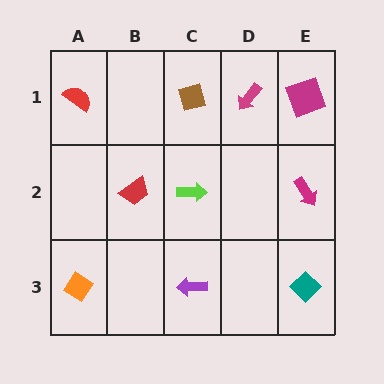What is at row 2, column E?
A magenta arrow.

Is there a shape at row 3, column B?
No, that cell is empty.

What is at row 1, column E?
A magenta square.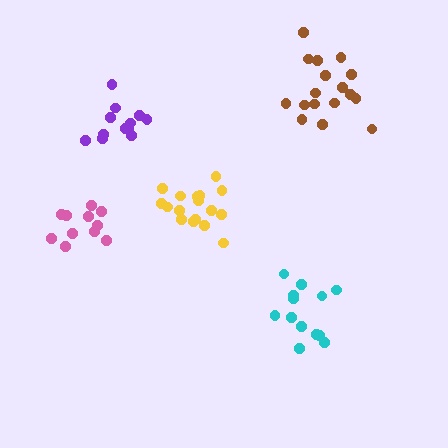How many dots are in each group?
Group 1: 17 dots, Group 2: 13 dots, Group 3: 17 dots, Group 4: 11 dots, Group 5: 12 dots (70 total).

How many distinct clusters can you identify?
There are 5 distinct clusters.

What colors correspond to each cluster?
The clusters are colored: yellow, cyan, brown, pink, purple.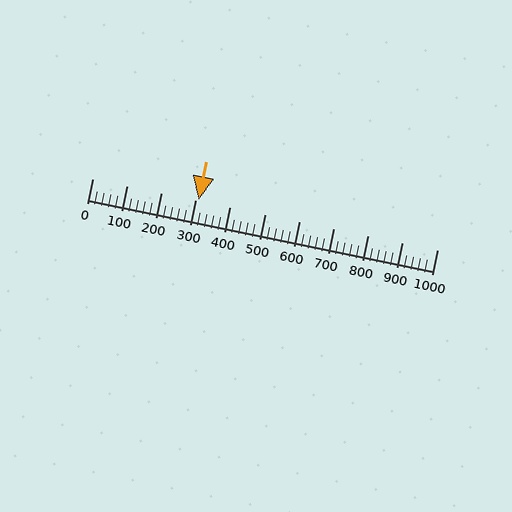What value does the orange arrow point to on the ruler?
The orange arrow points to approximately 307.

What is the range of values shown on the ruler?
The ruler shows values from 0 to 1000.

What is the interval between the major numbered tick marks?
The major tick marks are spaced 100 units apart.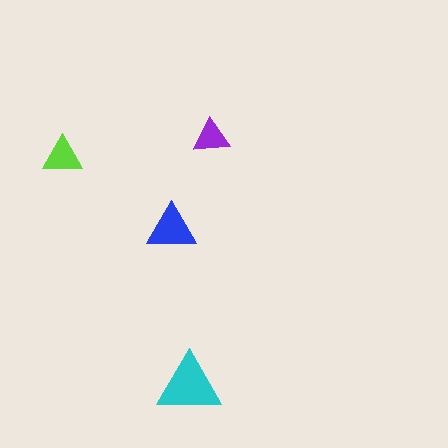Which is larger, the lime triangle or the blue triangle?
The blue one.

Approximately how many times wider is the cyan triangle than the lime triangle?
About 1.5 times wider.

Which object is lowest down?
The cyan triangle is bottommost.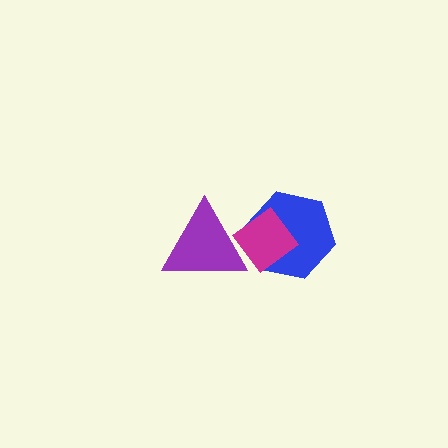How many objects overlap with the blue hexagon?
2 objects overlap with the blue hexagon.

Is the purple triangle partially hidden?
Yes, it is partially covered by another shape.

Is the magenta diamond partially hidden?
No, no other shape covers it.